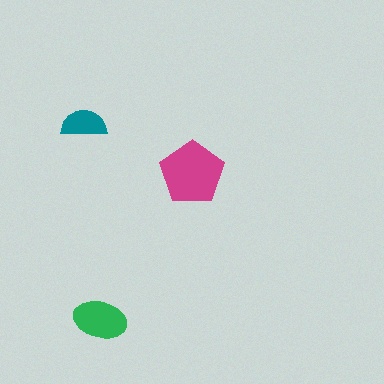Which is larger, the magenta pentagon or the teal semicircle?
The magenta pentagon.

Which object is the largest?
The magenta pentagon.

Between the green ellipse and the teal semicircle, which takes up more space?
The green ellipse.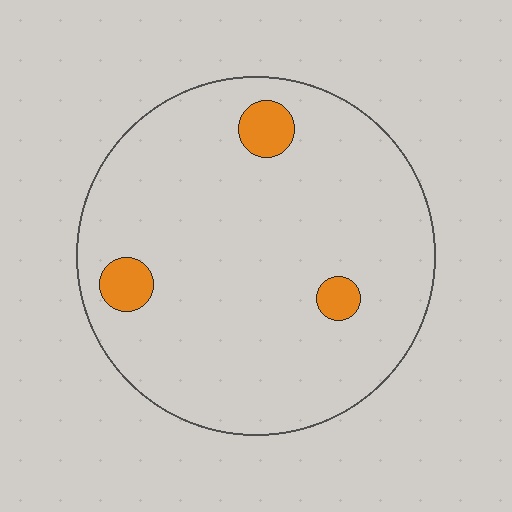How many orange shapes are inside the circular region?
3.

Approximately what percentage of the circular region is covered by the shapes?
Approximately 5%.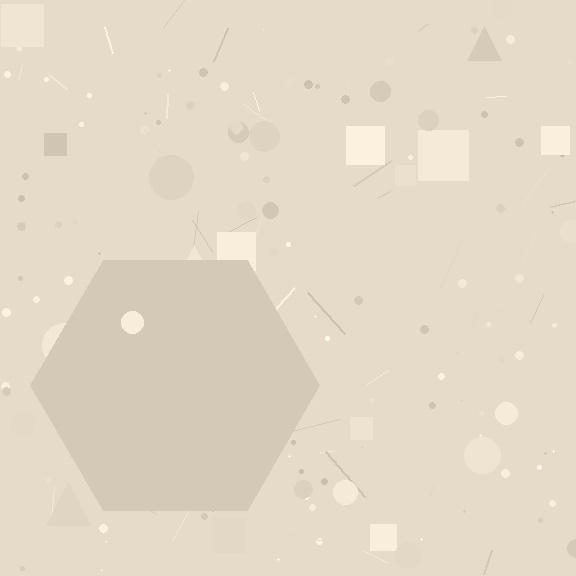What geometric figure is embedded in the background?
A hexagon is embedded in the background.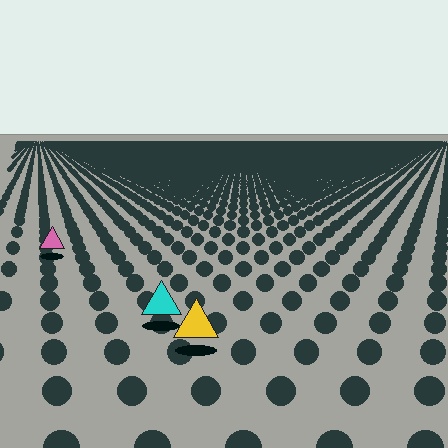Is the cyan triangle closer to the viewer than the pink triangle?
Yes. The cyan triangle is closer — you can tell from the texture gradient: the ground texture is coarser near it.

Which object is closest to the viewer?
The yellow triangle is closest. The texture marks near it are larger and more spread out.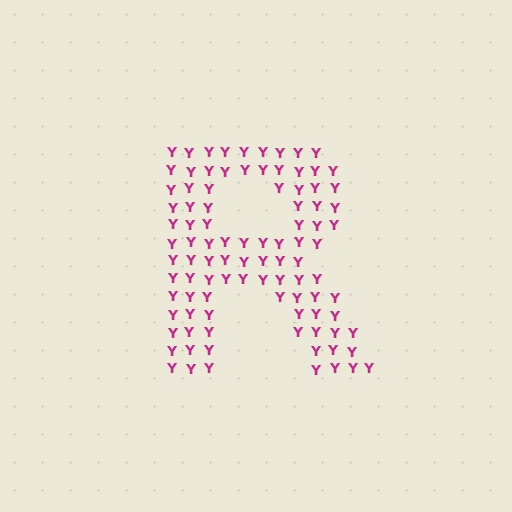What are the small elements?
The small elements are letter Y's.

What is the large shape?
The large shape is the letter R.